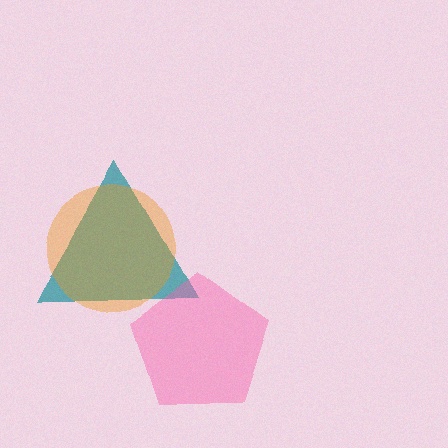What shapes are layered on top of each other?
The layered shapes are: a teal triangle, an orange circle, a pink pentagon.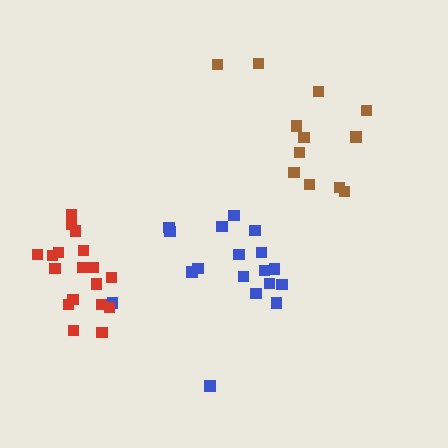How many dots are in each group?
Group 1: 12 dots, Group 2: 18 dots, Group 3: 18 dots (48 total).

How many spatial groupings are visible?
There are 3 spatial groupings.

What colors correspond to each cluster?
The clusters are colored: brown, blue, red.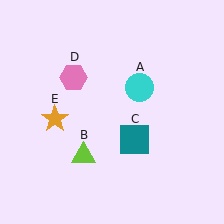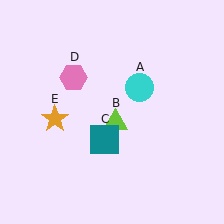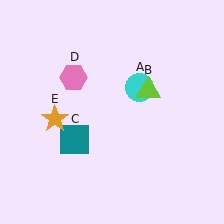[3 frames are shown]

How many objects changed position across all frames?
2 objects changed position: lime triangle (object B), teal square (object C).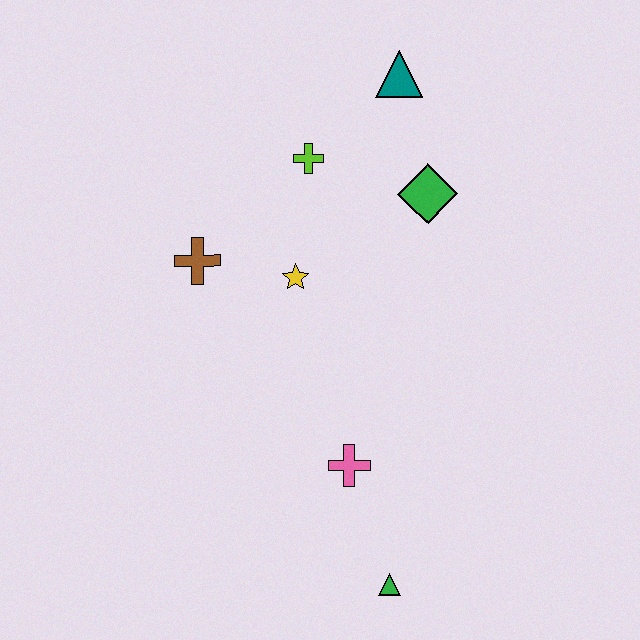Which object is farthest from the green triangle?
The teal triangle is farthest from the green triangle.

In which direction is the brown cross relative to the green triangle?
The brown cross is above the green triangle.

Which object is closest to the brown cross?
The yellow star is closest to the brown cross.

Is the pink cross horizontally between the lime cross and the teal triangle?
Yes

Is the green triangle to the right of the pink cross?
Yes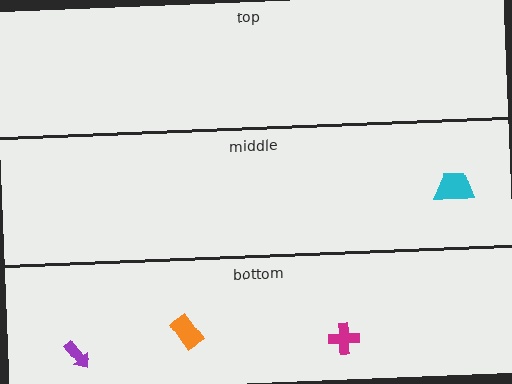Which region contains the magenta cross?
The bottom region.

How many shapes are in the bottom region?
3.